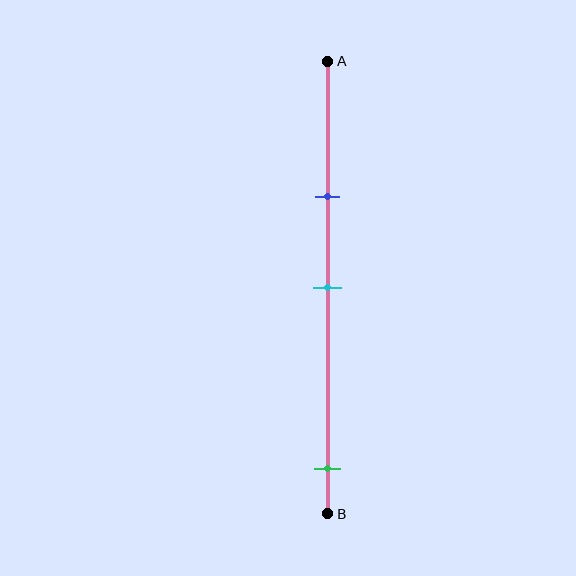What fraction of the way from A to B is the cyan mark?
The cyan mark is approximately 50% (0.5) of the way from A to B.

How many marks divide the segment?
There are 3 marks dividing the segment.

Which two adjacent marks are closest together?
The blue and cyan marks are the closest adjacent pair.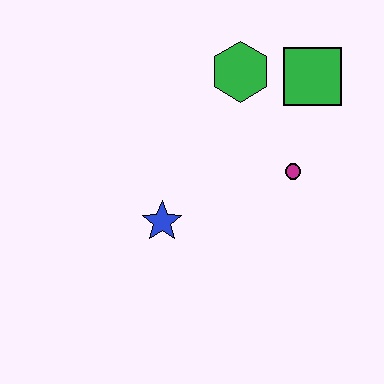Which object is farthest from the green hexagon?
The blue star is farthest from the green hexagon.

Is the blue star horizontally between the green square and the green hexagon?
No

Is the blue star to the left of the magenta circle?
Yes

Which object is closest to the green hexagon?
The green square is closest to the green hexagon.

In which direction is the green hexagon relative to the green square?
The green hexagon is to the left of the green square.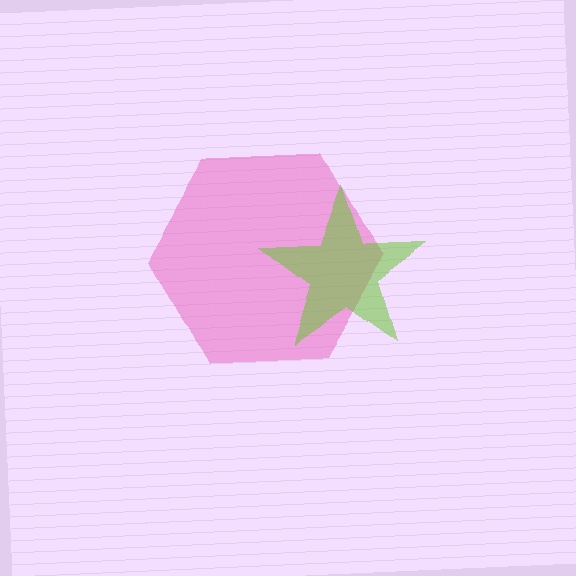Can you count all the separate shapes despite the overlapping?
Yes, there are 2 separate shapes.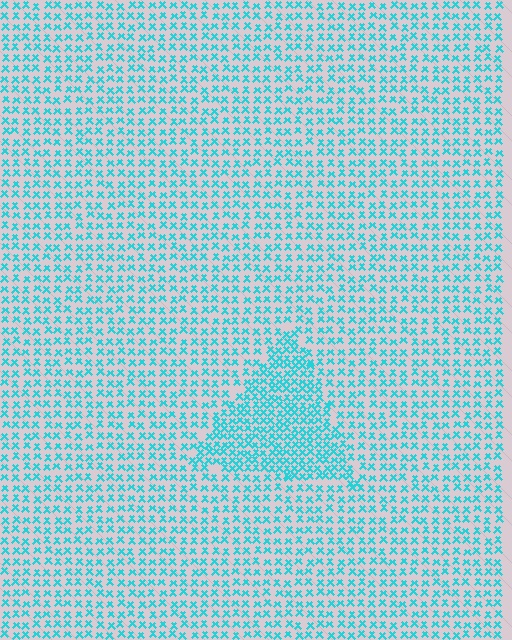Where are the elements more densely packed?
The elements are more densely packed inside the triangle boundary.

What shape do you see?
I see a triangle.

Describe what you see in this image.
The image contains small cyan elements arranged at two different densities. A triangle-shaped region is visible where the elements are more densely packed than the surrounding area.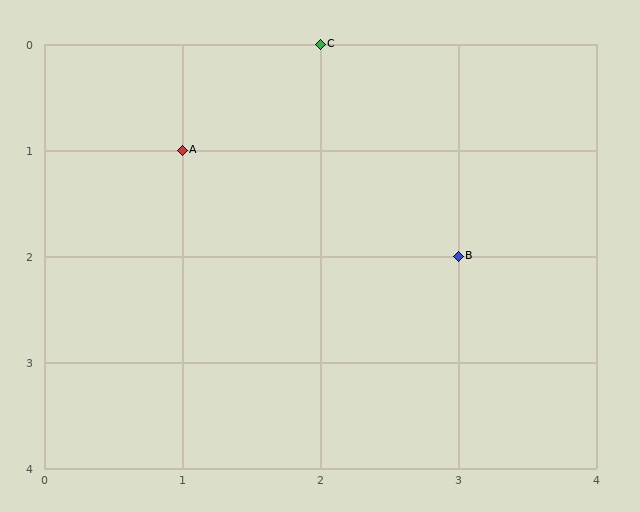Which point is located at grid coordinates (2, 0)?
Point C is at (2, 0).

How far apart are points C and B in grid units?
Points C and B are 1 column and 2 rows apart (about 2.2 grid units diagonally).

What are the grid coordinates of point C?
Point C is at grid coordinates (2, 0).